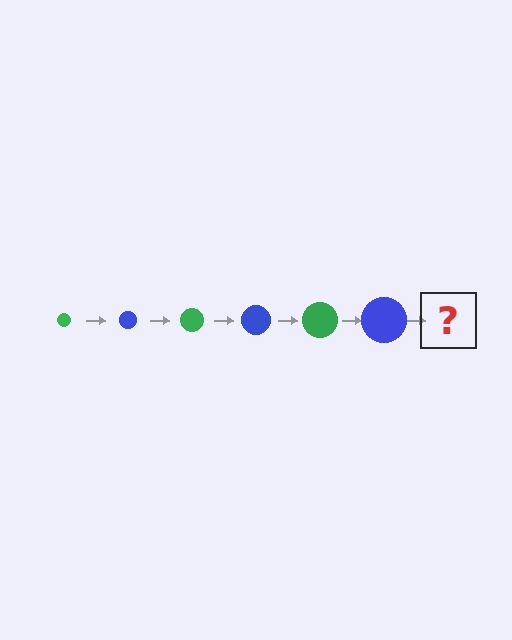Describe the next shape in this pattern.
It should be a green circle, larger than the previous one.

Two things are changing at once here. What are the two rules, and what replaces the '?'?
The two rules are that the circle grows larger each step and the color cycles through green and blue. The '?' should be a green circle, larger than the previous one.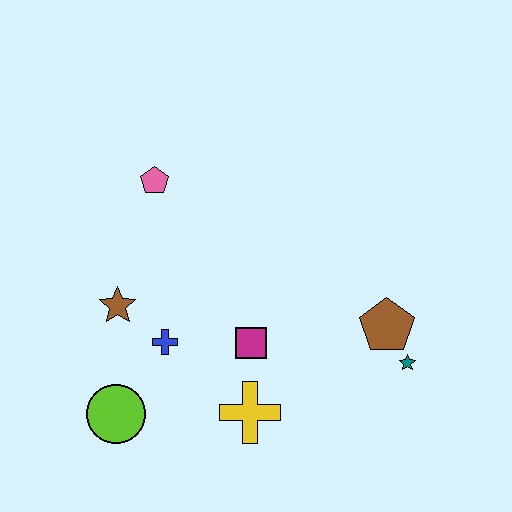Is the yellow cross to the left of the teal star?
Yes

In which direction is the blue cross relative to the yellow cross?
The blue cross is to the left of the yellow cross.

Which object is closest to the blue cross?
The brown star is closest to the blue cross.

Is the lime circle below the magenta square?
Yes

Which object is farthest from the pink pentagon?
The teal star is farthest from the pink pentagon.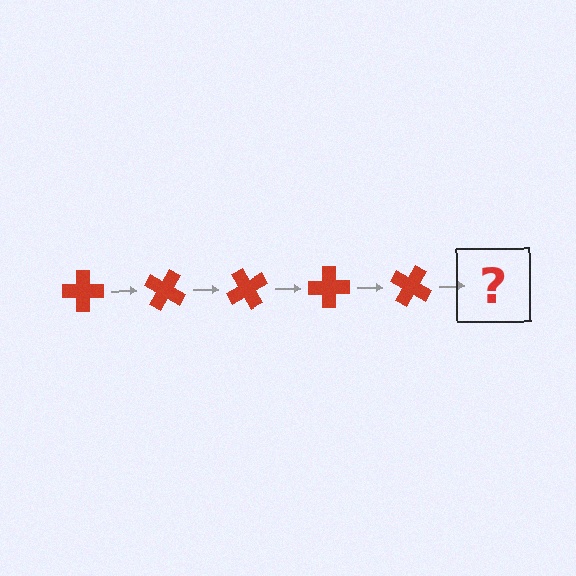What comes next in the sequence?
The next element should be a red cross rotated 150 degrees.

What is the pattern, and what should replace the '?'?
The pattern is that the cross rotates 30 degrees each step. The '?' should be a red cross rotated 150 degrees.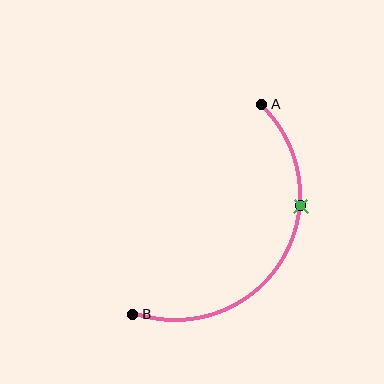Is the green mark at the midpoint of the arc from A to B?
No. The green mark lies on the arc but is closer to endpoint A. The arc midpoint would be at the point on the curve equidistant along the arc from both A and B.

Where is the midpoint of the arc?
The arc midpoint is the point on the curve farthest from the straight line joining A and B. It sits to the right of that line.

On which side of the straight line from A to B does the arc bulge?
The arc bulges to the right of the straight line connecting A and B.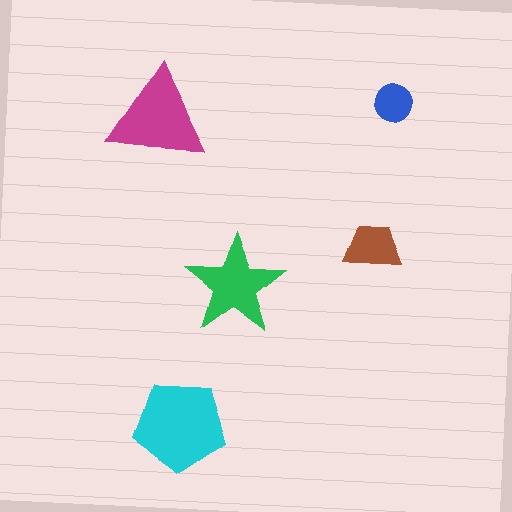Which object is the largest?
The cyan pentagon.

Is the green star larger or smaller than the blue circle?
Larger.